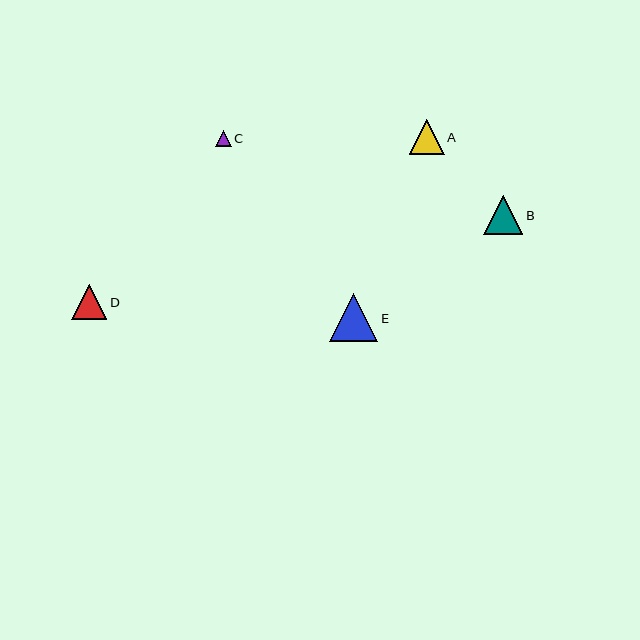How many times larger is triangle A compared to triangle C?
Triangle A is approximately 2.2 times the size of triangle C.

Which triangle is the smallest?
Triangle C is the smallest with a size of approximately 16 pixels.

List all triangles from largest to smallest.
From largest to smallest: E, B, A, D, C.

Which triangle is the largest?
Triangle E is the largest with a size of approximately 48 pixels.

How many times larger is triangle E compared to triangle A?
Triangle E is approximately 1.4 times the size of triangle A.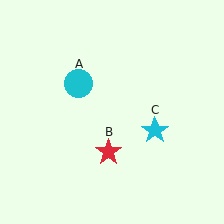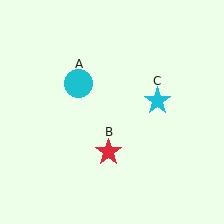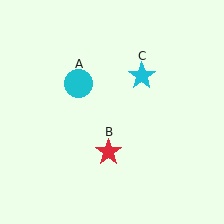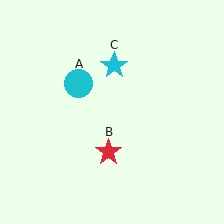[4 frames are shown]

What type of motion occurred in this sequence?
The cyan star (object C) rotated counterclockwise around the center of the scene.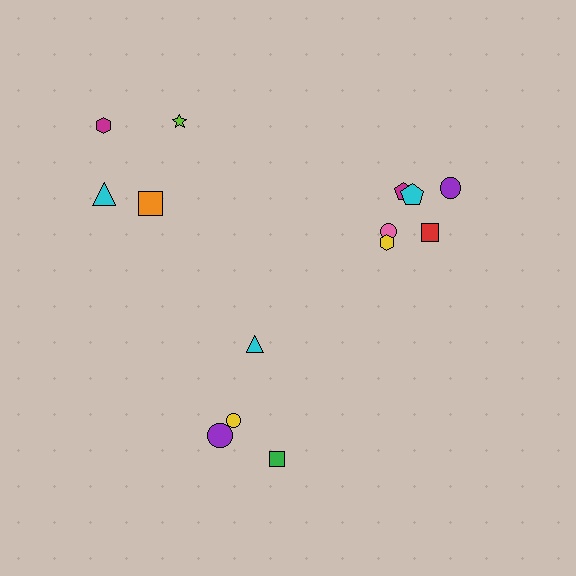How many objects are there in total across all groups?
There are 14 objects.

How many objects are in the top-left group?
There are 4 objects.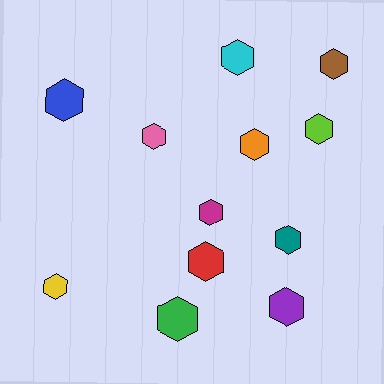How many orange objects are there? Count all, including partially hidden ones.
There is 1 orange object.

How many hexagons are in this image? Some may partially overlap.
There are 12 hexagons.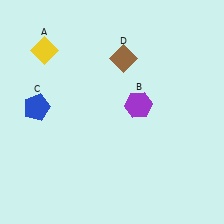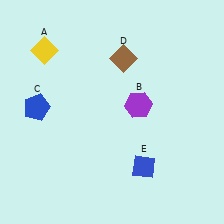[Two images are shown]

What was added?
A blue diamond (E) was added in Image 2.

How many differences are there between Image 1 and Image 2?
There is 1 difference between the two images.